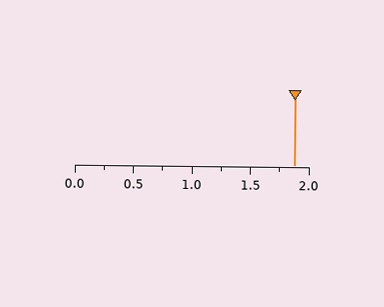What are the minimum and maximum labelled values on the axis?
The axis runs from 0.0 to 2.0.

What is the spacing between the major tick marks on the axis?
The major ticks are spaced 0.5 apart.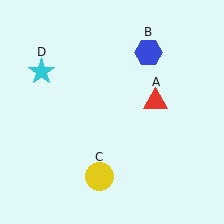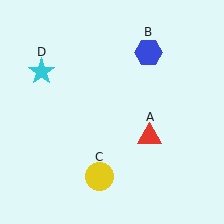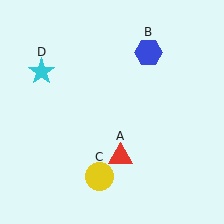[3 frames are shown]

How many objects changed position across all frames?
1 object changed position: red triangle (object A).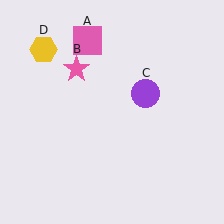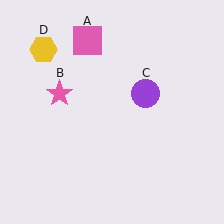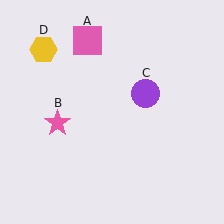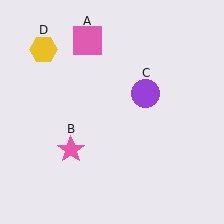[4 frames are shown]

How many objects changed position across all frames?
1 object changed position: pink star (object B).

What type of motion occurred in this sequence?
The pink star (object B) rotated counterclockwise around the center of the scene.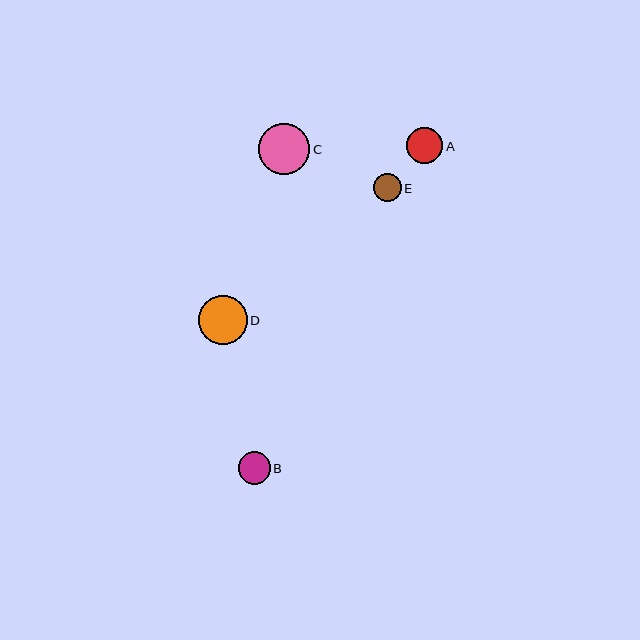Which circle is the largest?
Circle C is the largest with a size of approximately 51 pixels.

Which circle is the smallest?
Circle E is the smallest with a size of approximately 28 pixels.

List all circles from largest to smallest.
From largest to smallest: C, D, A, B, E.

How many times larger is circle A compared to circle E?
Circle A is approximately 1.3 times the size of circle E.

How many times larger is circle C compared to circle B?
Circle C is approximately 1.6 times the size of circle B.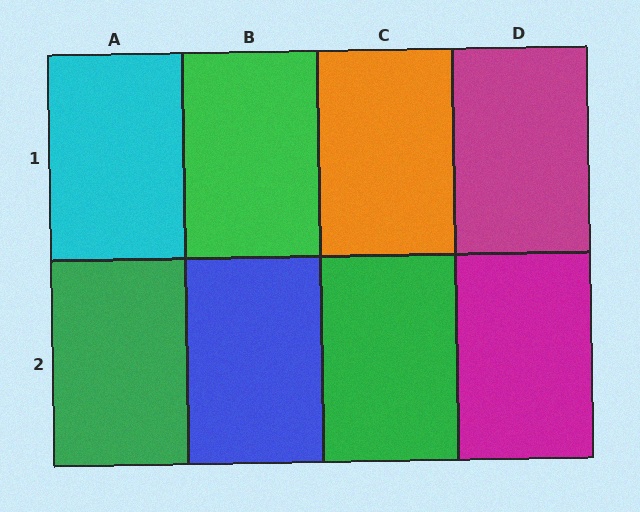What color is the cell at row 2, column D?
Magenta.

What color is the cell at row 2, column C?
Green.